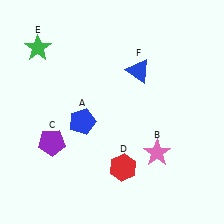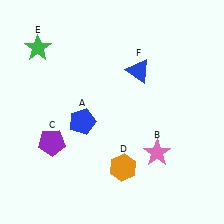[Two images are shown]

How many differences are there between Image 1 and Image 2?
There is 1 difference between the two images.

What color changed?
The hexagon (D) changed from red in Image 1 to orange in Image 2.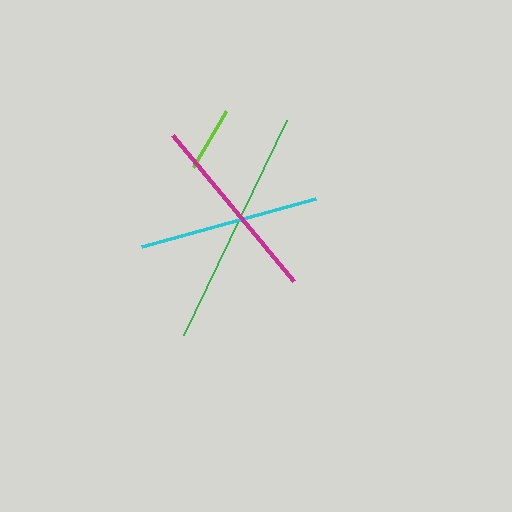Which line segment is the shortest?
The lime line is the shortest at approximately 65 pixels.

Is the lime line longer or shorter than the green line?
The green line is longer than the lime line.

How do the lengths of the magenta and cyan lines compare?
The magenta and cyan lines are approximately the same length.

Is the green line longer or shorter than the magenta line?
The green line is longer than the magenta line.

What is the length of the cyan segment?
The cyan segment is approximately 181 pixels long.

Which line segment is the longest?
The green line is the longest at approximately 238 pixels.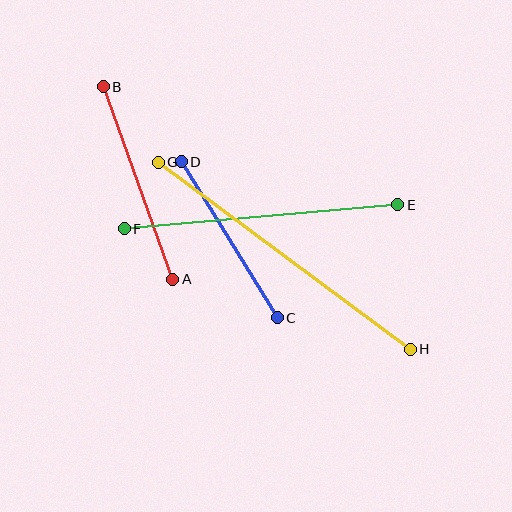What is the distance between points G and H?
The distance is approximately 314 pixels.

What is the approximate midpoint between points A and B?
The midpoint is at approximately (138, 183) pixels.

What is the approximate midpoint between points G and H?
The midpoint is at approximately (284, 256) pixels.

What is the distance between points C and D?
The distance is approximately 183 pixels.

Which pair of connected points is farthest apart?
Points G and H are farthest apart.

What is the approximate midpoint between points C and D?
The midpoint is at approximately (229, 240) pixels.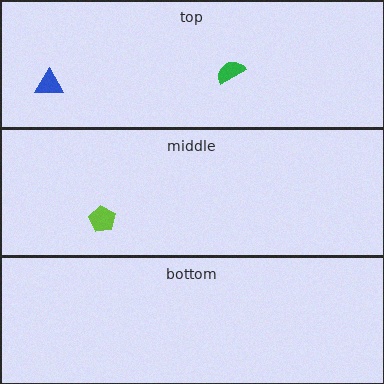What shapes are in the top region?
The blue triangle, the green semicircle.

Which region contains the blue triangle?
The top region.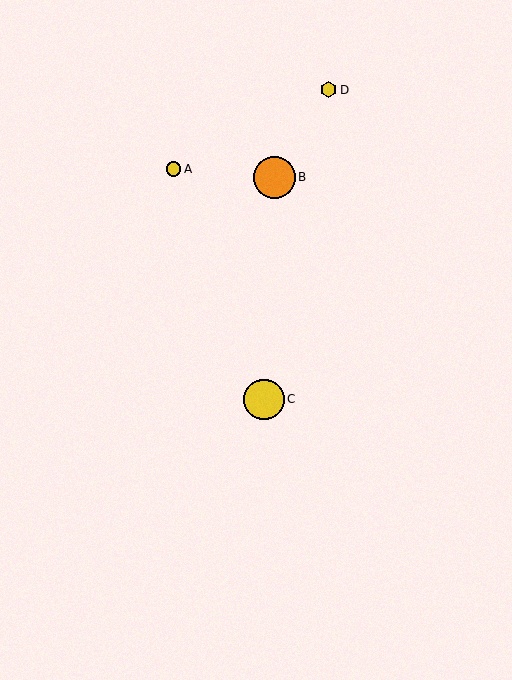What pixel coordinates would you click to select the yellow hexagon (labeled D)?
Click at (329, 90) to select the yellow hexagon D.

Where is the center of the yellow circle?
The center of the yellow circle is at (174, 169).